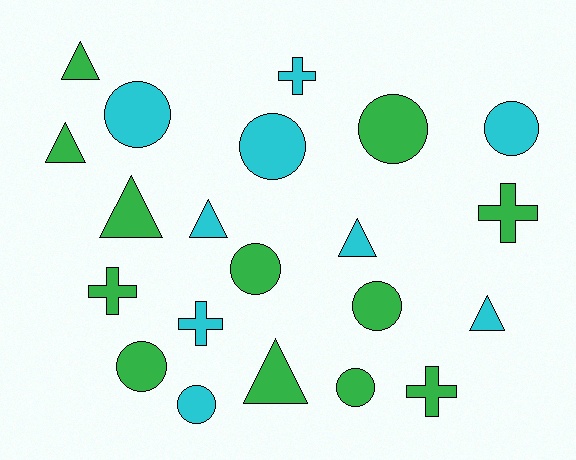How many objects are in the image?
There are 21 objects.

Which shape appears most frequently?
Circle, with 9 objects.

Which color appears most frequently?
Green, with 12 objects.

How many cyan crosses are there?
There are 2 cyan crosses.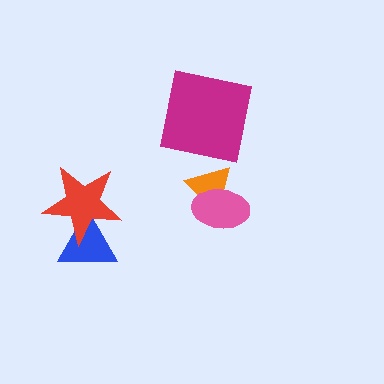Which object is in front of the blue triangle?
The red star is in front of the blue triangle.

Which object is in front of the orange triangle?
The pink ellipse is in front of the orange triangle.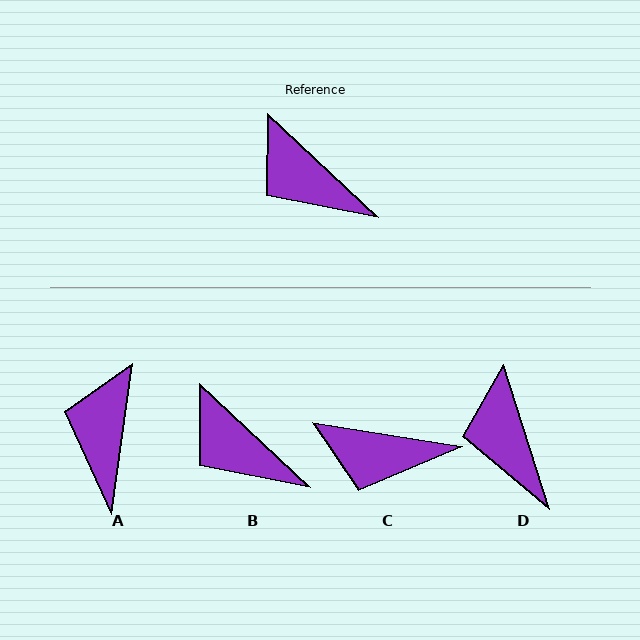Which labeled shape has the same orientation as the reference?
B.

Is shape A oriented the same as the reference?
No, it is off by about 55 degrees.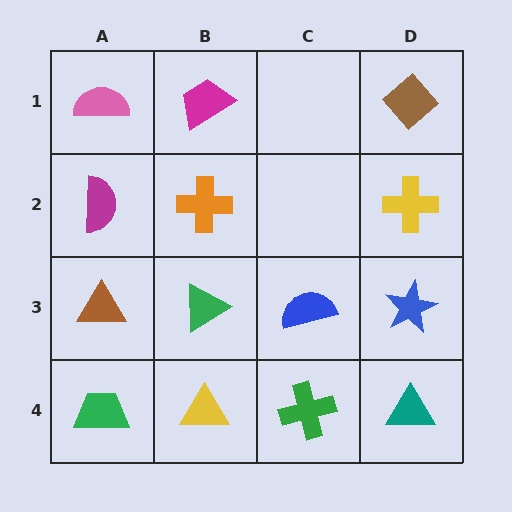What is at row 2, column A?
A magenta semicircle.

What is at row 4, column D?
A teal triangle.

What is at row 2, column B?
An orange cross.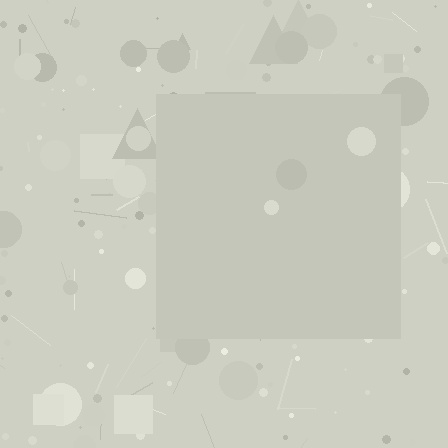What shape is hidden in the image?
A square is hidden in the image.